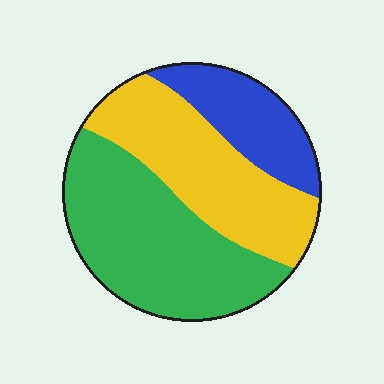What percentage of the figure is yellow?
Yellow takes up about three eighths (3/8) of the figure.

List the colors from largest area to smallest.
From largest to smallest: green, yellow, blue.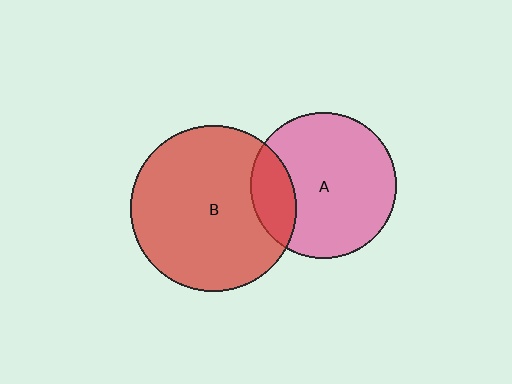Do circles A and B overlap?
Yes.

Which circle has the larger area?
Circle B (red).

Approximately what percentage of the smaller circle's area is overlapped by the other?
Approximately 20%.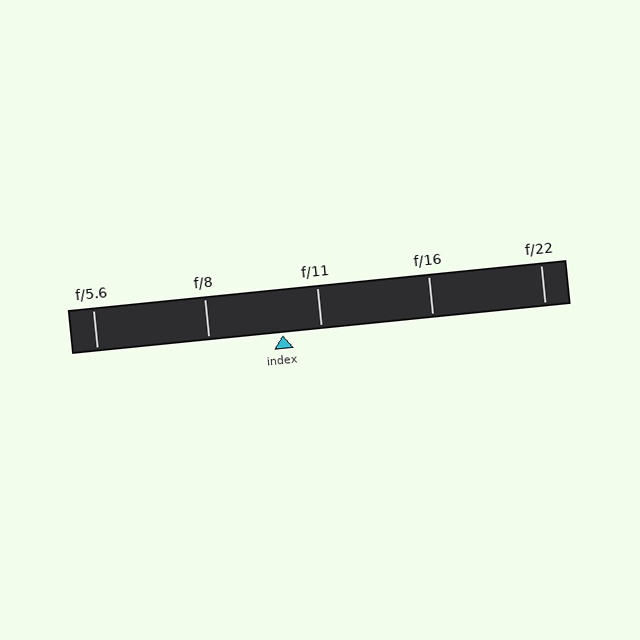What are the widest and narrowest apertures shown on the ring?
The widest aperture shown is f/5.6 and the narrowest is f/22.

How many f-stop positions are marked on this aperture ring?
There are 5 f-stop positions marked.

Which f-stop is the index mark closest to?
The index mark is closest to f/11.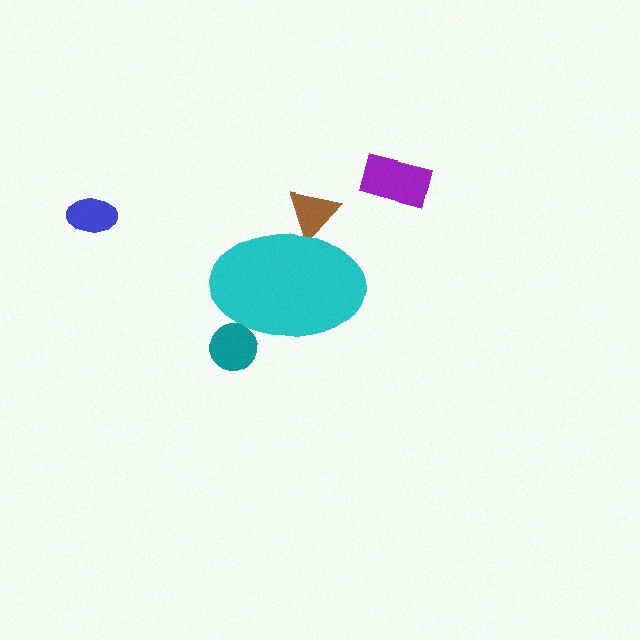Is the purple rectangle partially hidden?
No, the purple rectangle is fully visible.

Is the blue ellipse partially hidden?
No, the blue ellipse is fully visible.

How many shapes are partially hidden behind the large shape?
2 shapes are partially hidden.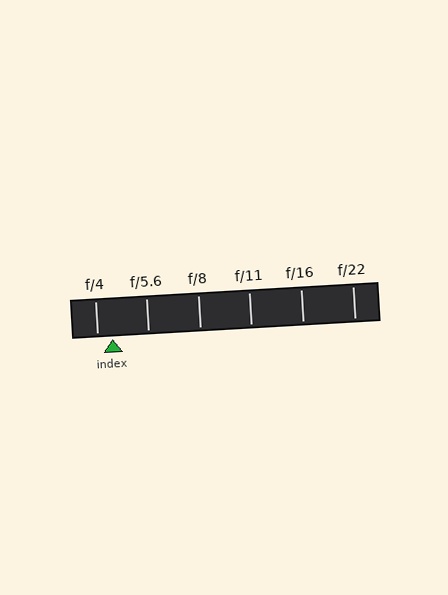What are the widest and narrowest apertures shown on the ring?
The widest aperture shown is f/4 and the narrowest is f/22.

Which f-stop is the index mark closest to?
The index mark is closest to f/4.